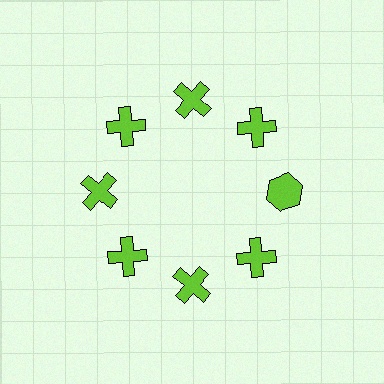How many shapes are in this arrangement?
There are 8 shapes arranged in a ring pattern.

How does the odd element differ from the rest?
It has a different shape: hexagon instead of cross.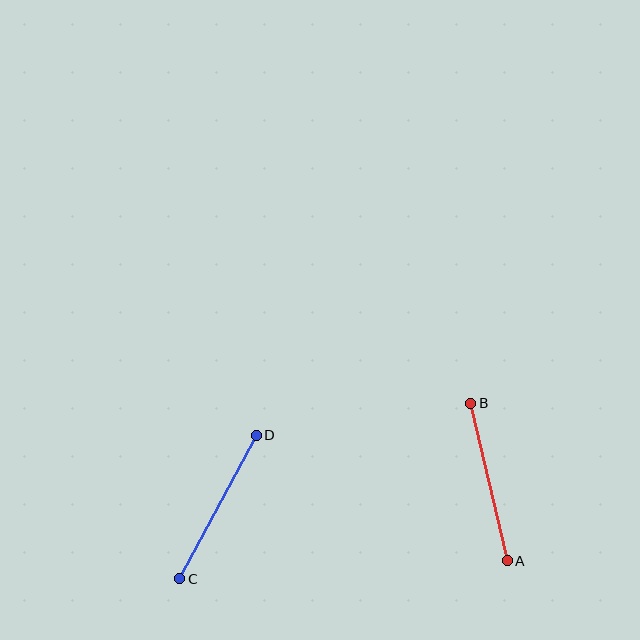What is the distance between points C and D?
The distance is approximately 163 pixels.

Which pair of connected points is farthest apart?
Points C and D are farthest apart.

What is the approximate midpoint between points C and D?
The midpoint is at approximately (218, 507) pixels.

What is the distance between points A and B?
The distance is approximately 161 pixels.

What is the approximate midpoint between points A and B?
The midpoint is at approximately (489, 482) pixels.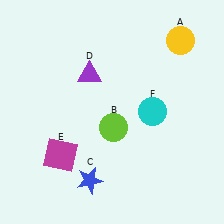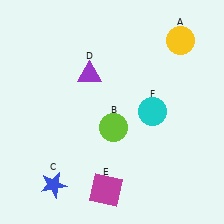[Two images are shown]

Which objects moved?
The objects that moved are: the blue star (C), the magenta square (E).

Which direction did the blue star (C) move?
The blue star (C) moved left.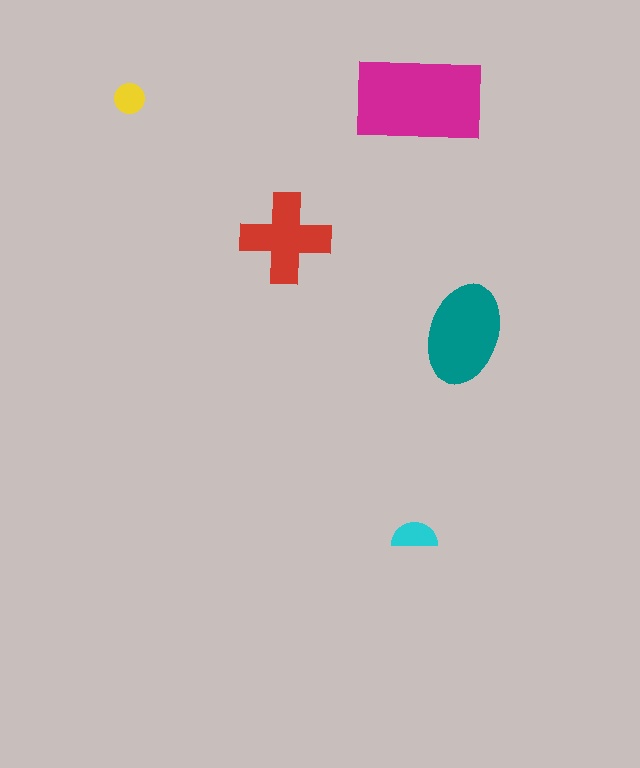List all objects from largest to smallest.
The magenta rectangle, the teal ellipse, the red cross, the cyan semicircle, the yellow circle.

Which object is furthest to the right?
The teal ellipse is rightmost.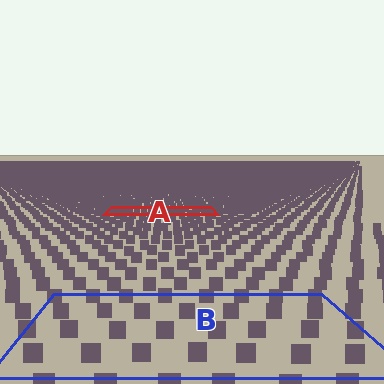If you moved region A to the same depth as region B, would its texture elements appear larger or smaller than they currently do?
They would appear larger. At a closer depth, the same texture elements are projected at a bigger on-screen size.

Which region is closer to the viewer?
Region B is closer. The texture elements there are larger and more spread out.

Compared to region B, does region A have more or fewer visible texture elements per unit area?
Region A has more texture elements per unit area — they are packed more densely because it is farther away.